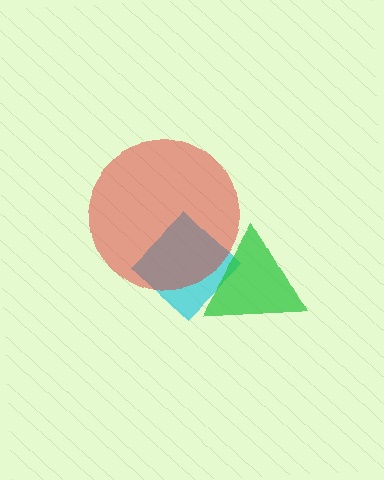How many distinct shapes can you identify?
There are 3 distinct shapes: a cyan diamond, a red circle, a green triangle.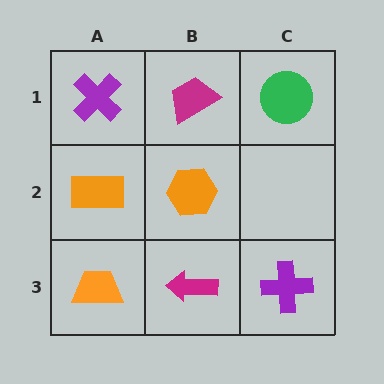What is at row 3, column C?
A purple cross.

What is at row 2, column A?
An orange rectangle.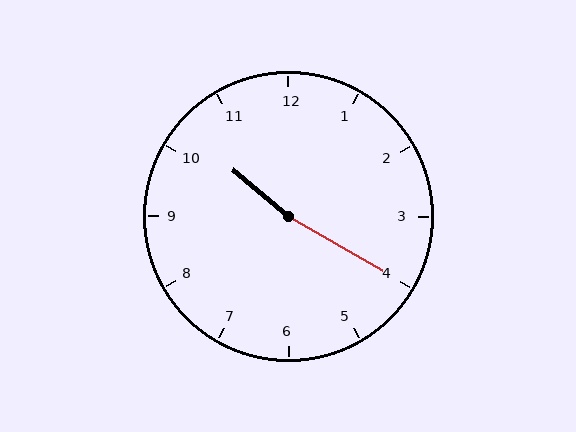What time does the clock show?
10:20.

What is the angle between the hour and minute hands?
Approximately 170 degrees.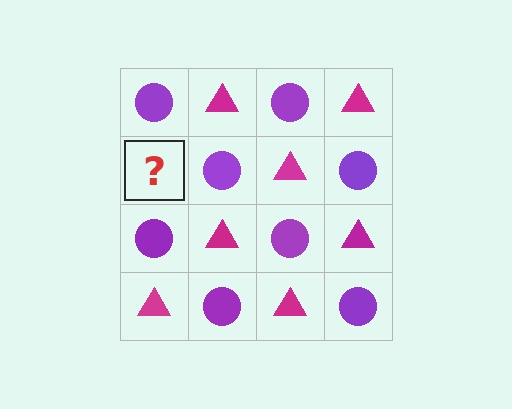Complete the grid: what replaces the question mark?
The question mark should be replaced with a magenta triangle.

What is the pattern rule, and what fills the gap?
The rule is that it alternates purple circle and magenta triangle in a checkerboard pattern. The gap should be filled with a magenta triangle.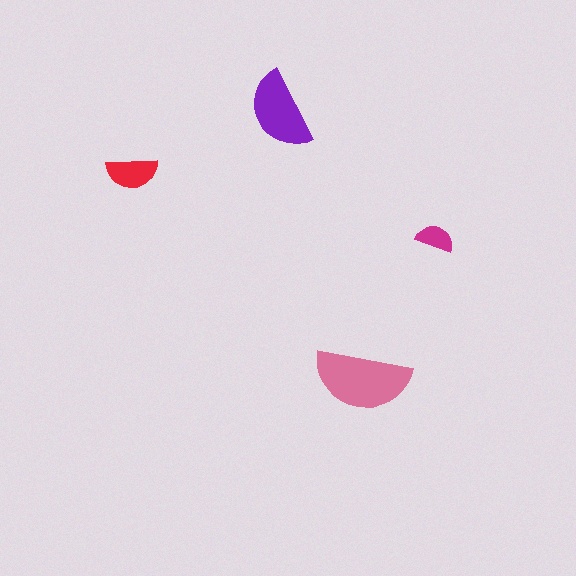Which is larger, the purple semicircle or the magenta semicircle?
The purple one.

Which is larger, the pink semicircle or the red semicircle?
The pink one.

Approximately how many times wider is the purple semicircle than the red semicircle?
About 1.5 times wider.